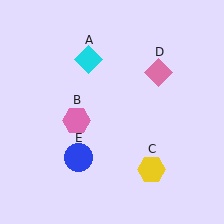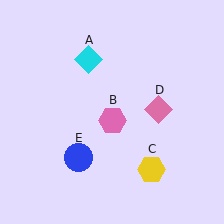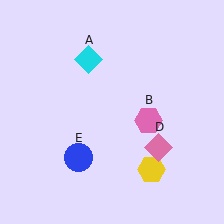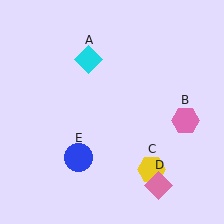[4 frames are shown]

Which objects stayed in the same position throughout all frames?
Cyan diamond (object A) and yellow hexagon (object C) and blue circle (object E) remained stationary.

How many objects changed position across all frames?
2 objects changed position: pink hexagon (object B), pink diamond (object D).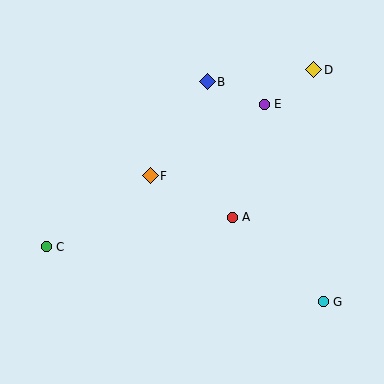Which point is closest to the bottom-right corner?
Point G is closest to the bottom-right corner.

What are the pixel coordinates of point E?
Point E is at (264, 104).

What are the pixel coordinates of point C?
Point C is at (46, 247).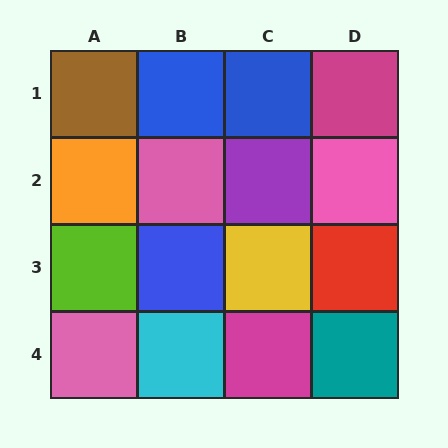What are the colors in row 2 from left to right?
Orange, pink, purple, pink.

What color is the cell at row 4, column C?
Magenta.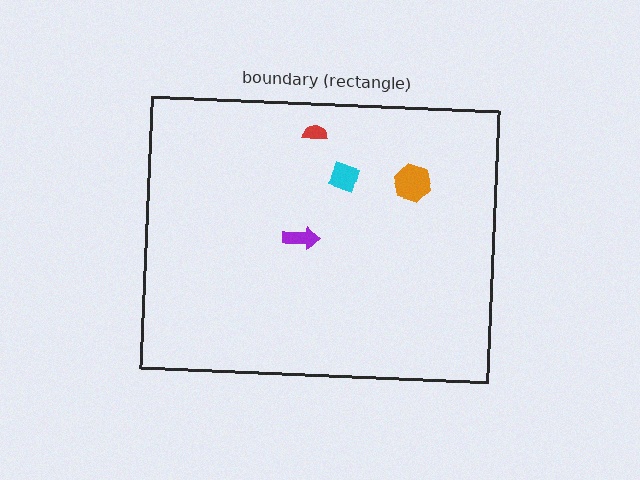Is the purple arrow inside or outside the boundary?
Inside.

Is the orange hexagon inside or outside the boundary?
Inside.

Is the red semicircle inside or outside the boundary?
Inside.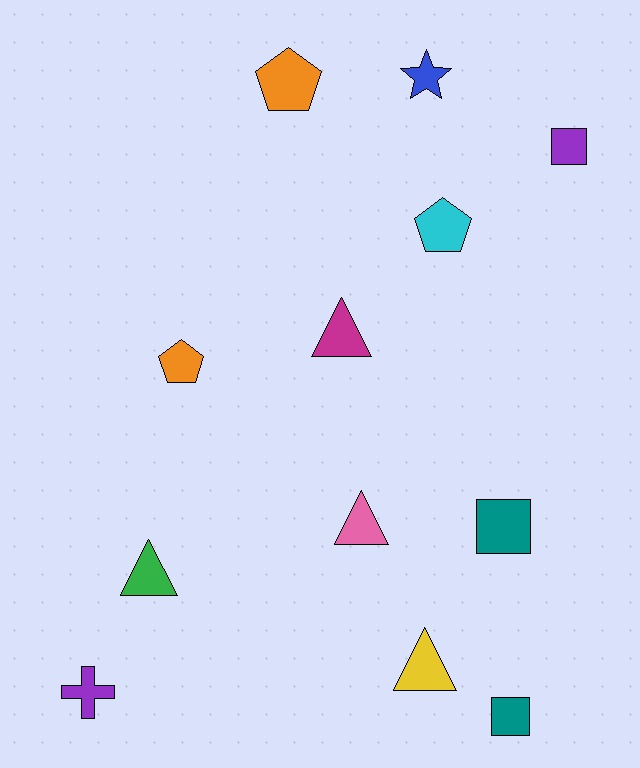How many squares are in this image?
There are 3 squares.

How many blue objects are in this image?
There is 1 blue object.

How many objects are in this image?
There are 12 objects.